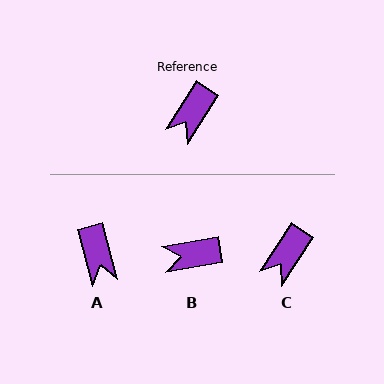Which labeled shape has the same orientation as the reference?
C.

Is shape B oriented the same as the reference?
No, it is off by about 48 degrees.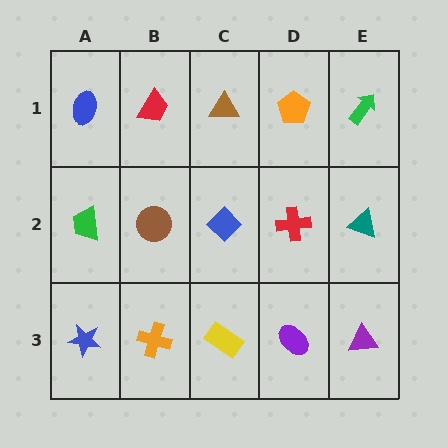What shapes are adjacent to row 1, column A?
A green trapezoid (row 2, column A), a red trapezoid (row 1, column B).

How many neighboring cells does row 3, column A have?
2.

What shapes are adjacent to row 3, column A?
A green trapezoid (row 2, column A), an orange cross (row 3, column B).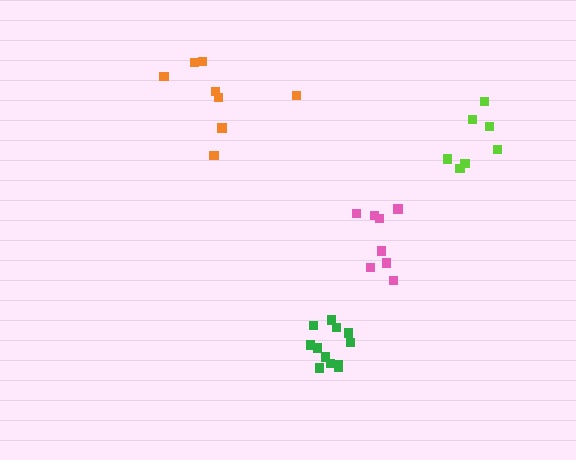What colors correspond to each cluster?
The clusters are colored: pink, orange, green, lime.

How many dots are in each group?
Group 1: 8 dots, Group 2: 8 dots, Group 3: 12 dots, Group 4: 7 dots (35 total).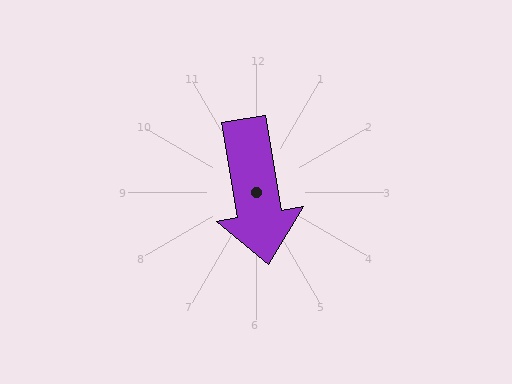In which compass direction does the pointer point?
South.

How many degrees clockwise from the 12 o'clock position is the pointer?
Approximately 170 degrees.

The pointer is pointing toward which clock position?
Roughly 6 o'clock.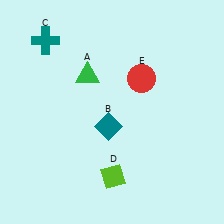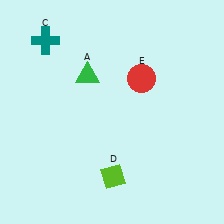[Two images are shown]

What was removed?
The teal diamond (B) was removed in Image 2.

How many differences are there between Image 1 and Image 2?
There is 1 difference between the two images.